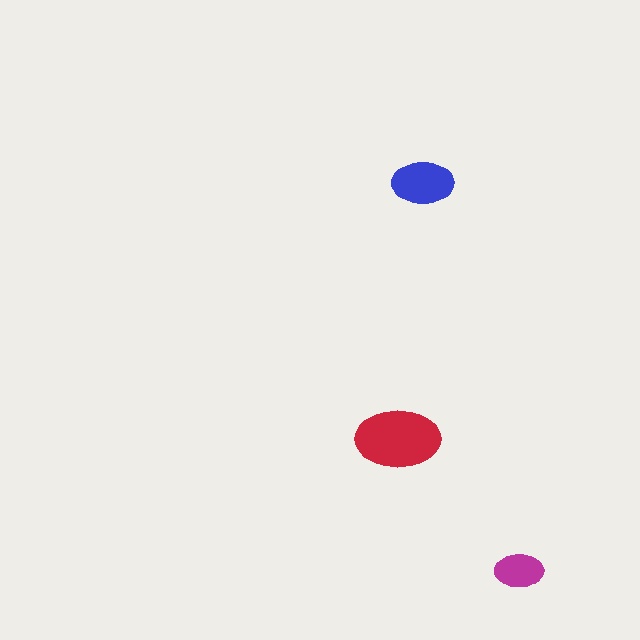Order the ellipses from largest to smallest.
the red one, the blue one, the magenta one.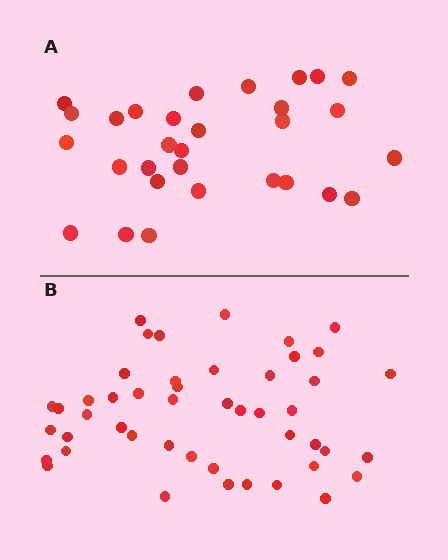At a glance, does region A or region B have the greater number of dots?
Region B (the bottom region) has more dots.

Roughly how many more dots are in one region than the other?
Region B has approximately 15 more dots than region A.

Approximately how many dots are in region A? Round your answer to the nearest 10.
About 30 dots.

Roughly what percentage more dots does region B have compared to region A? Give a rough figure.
About 55% more.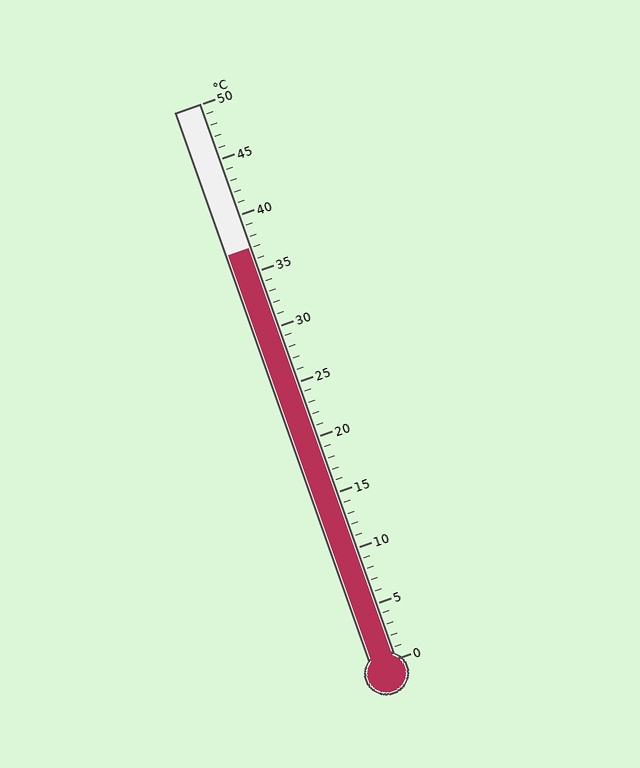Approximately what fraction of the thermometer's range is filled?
The thermometer is filled to approximately 75% of its range.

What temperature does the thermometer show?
The thermometer shows approximately 37°C.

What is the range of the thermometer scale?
The thermometer scale ranges from 0°C to 50°C.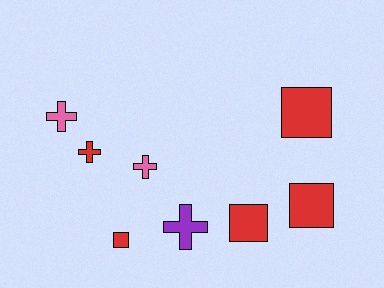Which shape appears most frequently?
Square, with 4 objects.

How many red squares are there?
There are 4 red squares.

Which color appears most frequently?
Red, with 5 objects.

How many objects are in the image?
There are 8 objects.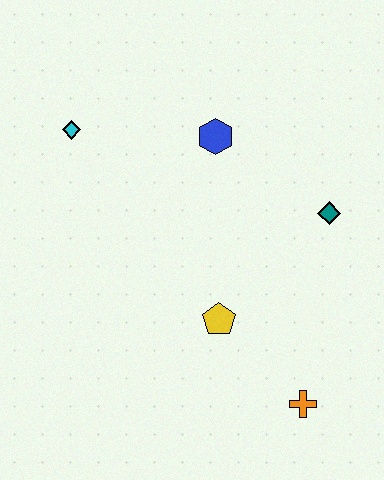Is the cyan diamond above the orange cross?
Yes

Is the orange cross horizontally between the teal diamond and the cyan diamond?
Yes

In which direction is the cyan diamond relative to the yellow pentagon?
The cyan diamond is above the yellow pentagon.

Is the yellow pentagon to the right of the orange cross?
No